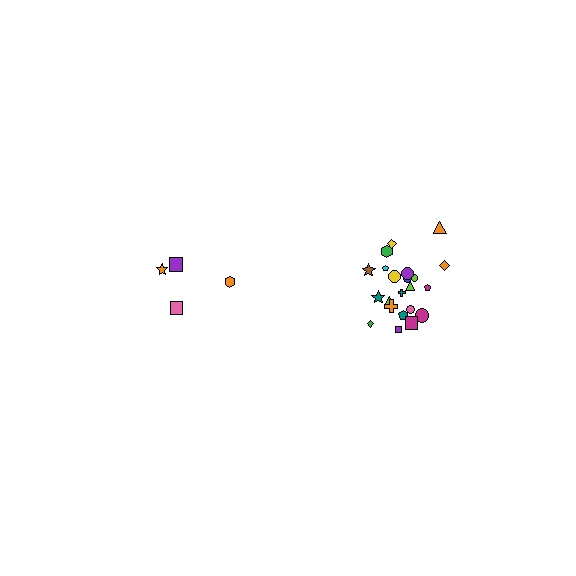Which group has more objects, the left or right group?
The right group.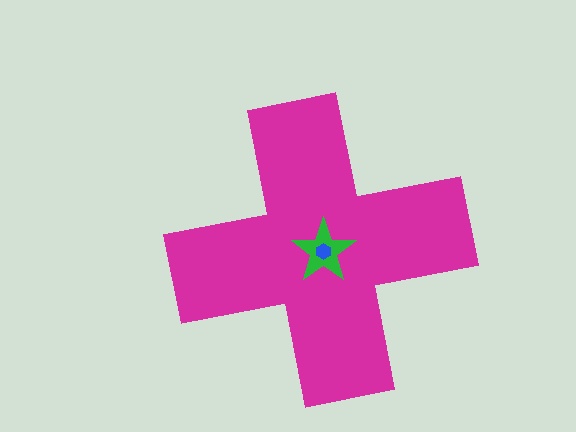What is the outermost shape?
The magenta cross.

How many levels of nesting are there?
3.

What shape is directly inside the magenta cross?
The green star.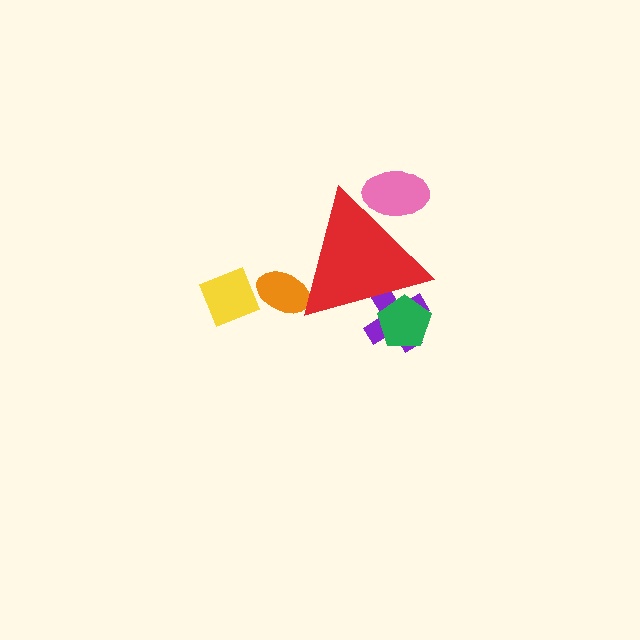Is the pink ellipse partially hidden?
Yes, the pink ellipse is partially hidden behind the red triangle.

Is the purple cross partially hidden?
Yes, the purple cross is partially hidden behind the red triangle.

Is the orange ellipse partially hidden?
Yes, the orange ellipse is partially hidden behind the red triangle.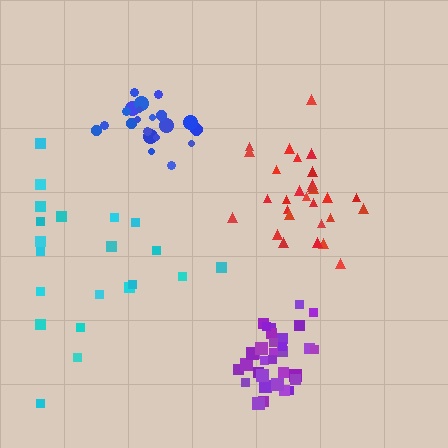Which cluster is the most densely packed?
Purple.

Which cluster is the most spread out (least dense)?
Cyan.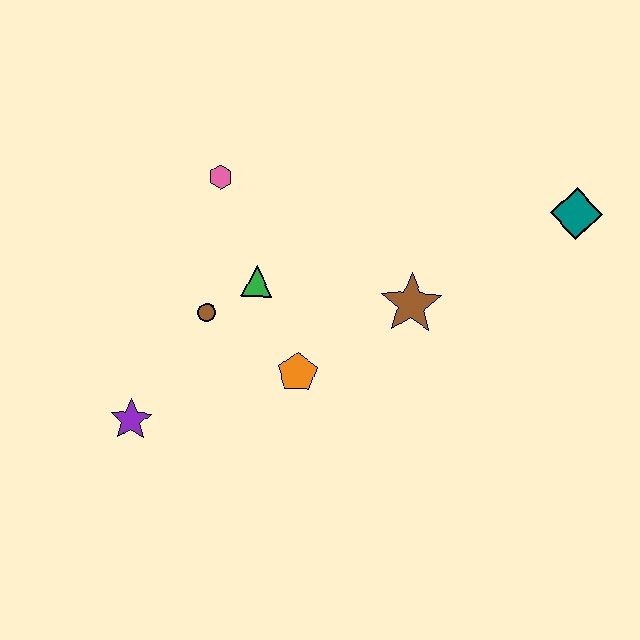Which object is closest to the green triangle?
The brown circle is closest to the green triangle.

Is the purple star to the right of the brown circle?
No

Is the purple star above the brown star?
No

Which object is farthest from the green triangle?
The teal diamond is farthest from the green triangle.